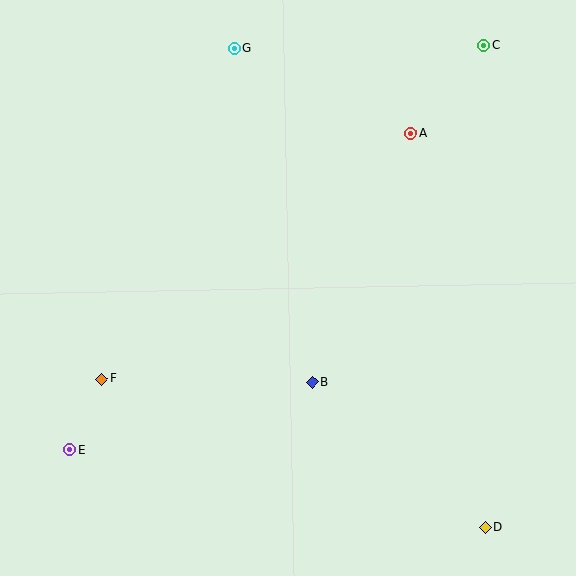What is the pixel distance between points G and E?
The distance between G and E is 434 pixels.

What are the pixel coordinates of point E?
Point E is at (70, 450).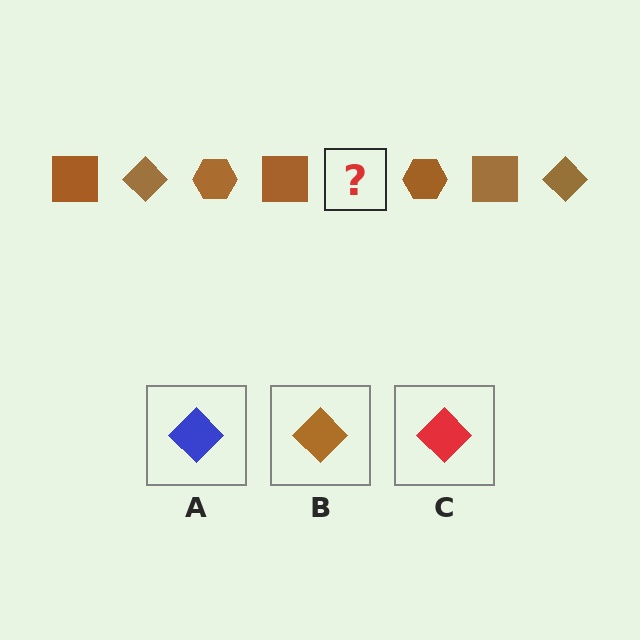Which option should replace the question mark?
Option B.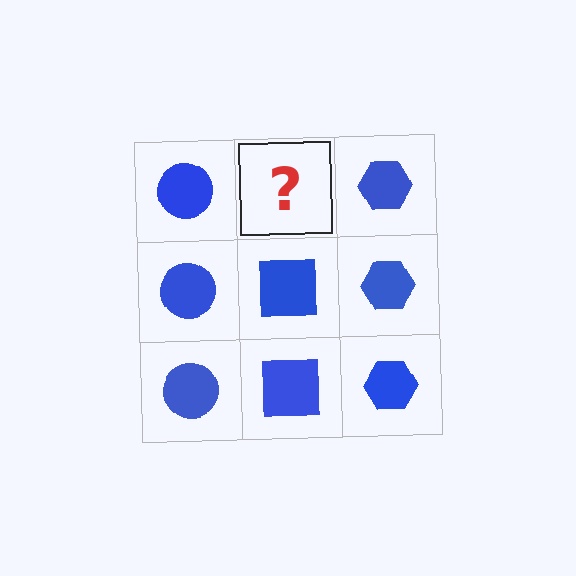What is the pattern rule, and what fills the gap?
The rule is that each column has a consistent shape. The gap should be filled with a blue square.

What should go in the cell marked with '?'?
The missing cell should contain a blue square.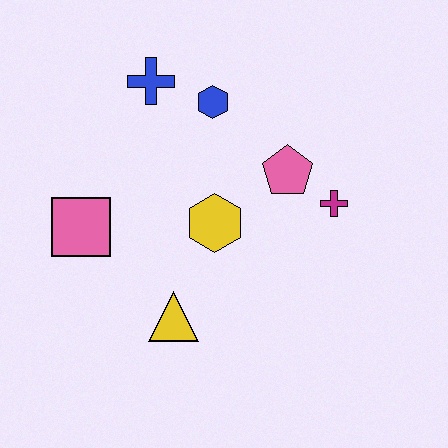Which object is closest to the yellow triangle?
The yellow hexagon is closest to the yellow triangle.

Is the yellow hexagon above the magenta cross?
No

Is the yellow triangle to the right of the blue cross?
Yes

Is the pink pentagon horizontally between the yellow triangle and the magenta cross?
Yes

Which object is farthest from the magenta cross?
The pink square is farthest from the magenta cross.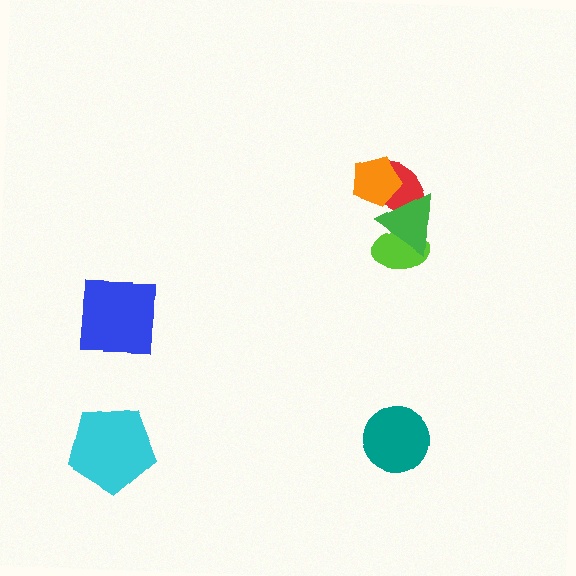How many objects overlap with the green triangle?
3 objects overlap with the green triangle.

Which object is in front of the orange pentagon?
The green triangle is in front of the orange pentagon.